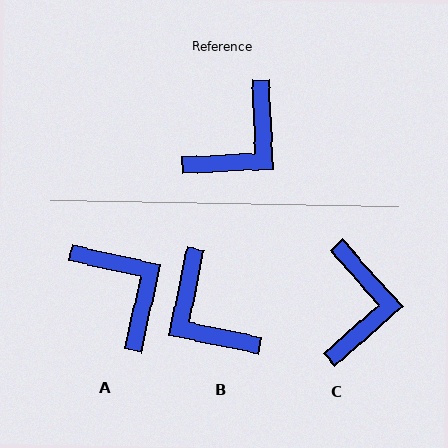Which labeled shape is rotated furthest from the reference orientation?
B, about 105 degrees away.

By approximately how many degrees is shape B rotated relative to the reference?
Approximately 105 degrees clockwise.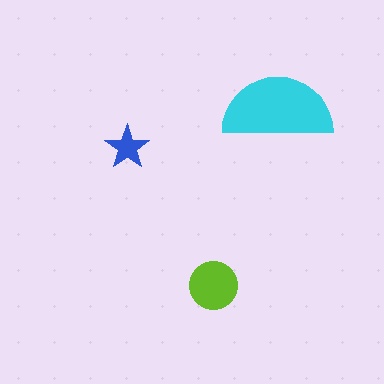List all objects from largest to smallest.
The cyan semicircle, the lime circle, the blue star.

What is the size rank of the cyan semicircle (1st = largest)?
1st.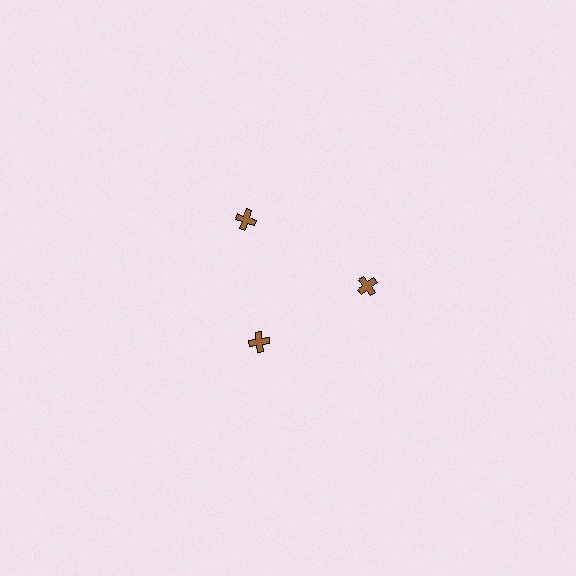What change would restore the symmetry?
The symmetry would be restored by moving it outward, back onto the ring so that all 3 crosses sit at equal angles and equal distance from the center.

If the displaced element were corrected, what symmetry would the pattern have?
It would have 3-fold rotational symmetry — the pattern would map onto itself every 120 degrees.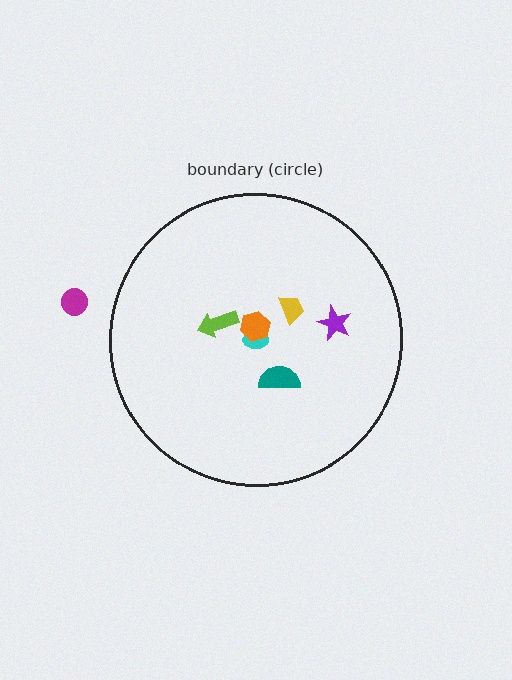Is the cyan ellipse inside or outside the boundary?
Inside.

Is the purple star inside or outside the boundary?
Inside.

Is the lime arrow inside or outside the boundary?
Inside.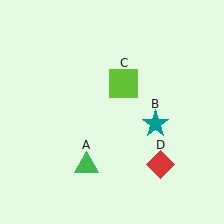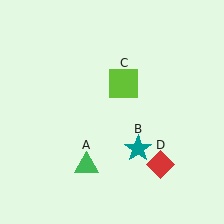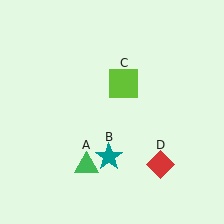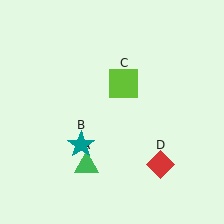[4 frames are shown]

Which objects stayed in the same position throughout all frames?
Green triangle (object A) and lime square (object C) and red diamond (object D) remained stationary.